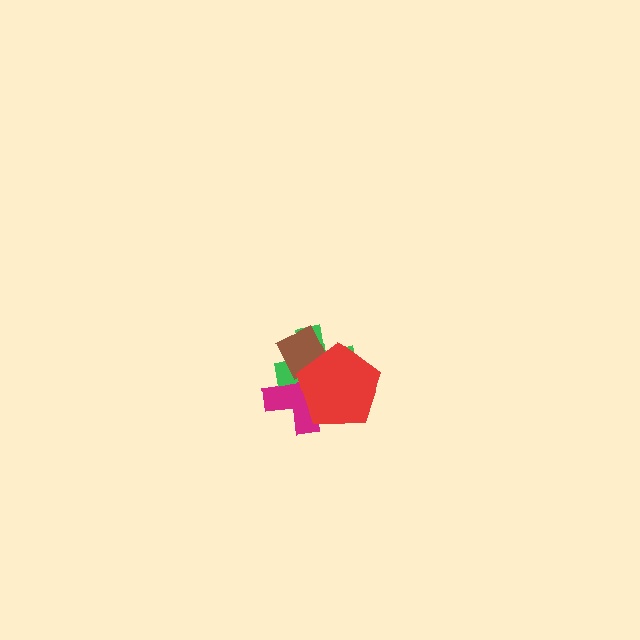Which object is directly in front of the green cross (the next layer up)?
The brown diamond is directly in front of the green cross.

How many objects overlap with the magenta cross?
3 objects overlap with the magenta cross.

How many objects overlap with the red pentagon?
3 objects overlap with the red pentagon.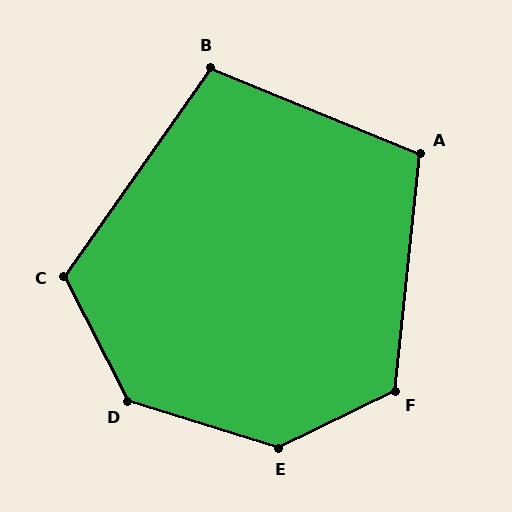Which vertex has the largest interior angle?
E, at approximately 136 degrees.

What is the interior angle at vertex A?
Approximately 106 degrees (obtuse).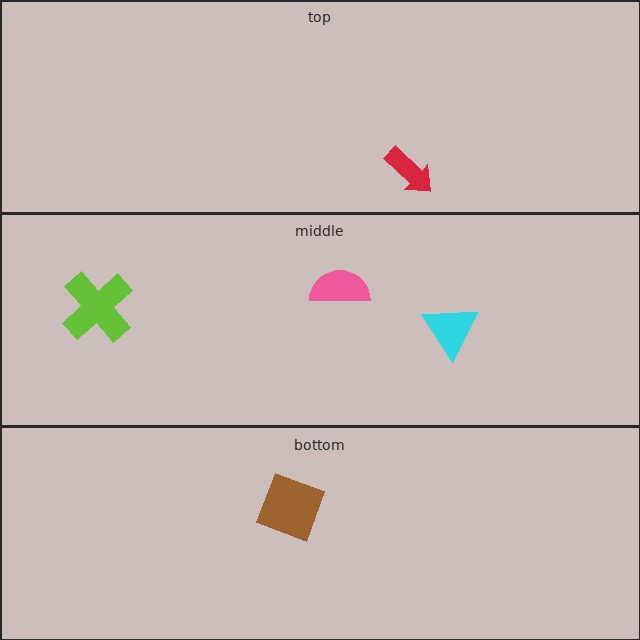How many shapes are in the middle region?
3.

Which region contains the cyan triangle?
The middle region.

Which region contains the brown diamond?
The bottom region.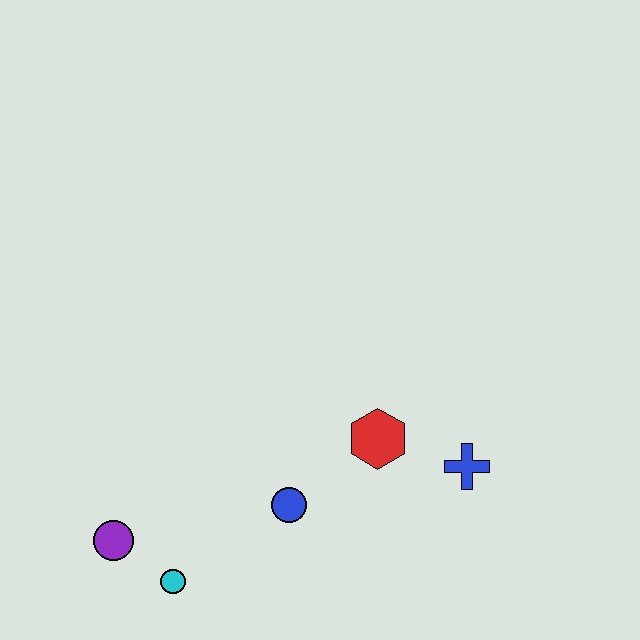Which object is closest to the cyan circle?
The purple circle is closest to the cyan circle.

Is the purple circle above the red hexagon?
No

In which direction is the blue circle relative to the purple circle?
The blue circle is to the right of the purple circle.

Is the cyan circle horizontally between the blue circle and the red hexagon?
No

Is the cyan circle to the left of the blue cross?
Yes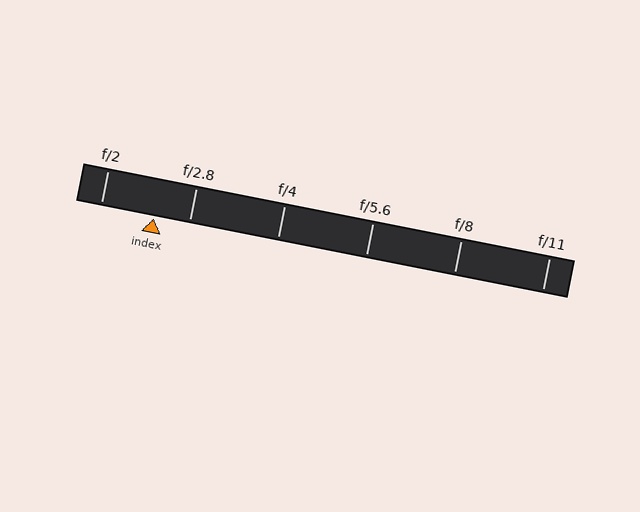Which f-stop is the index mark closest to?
The index mark is closest to f/2.8.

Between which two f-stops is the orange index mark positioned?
The index mark is between f/2 and f/2.8.